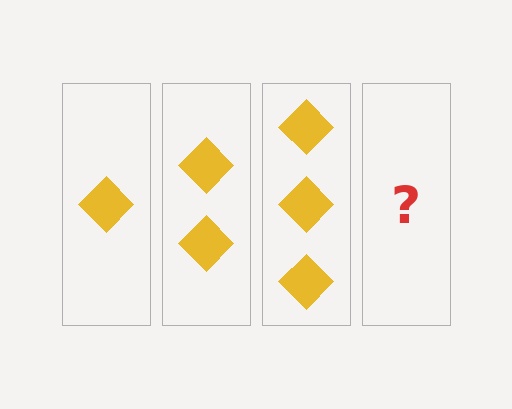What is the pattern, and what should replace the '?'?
The pattern is that each step adds one more diamond. The '?' should be 4 diamonds.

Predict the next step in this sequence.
The next step is 4 diamonds.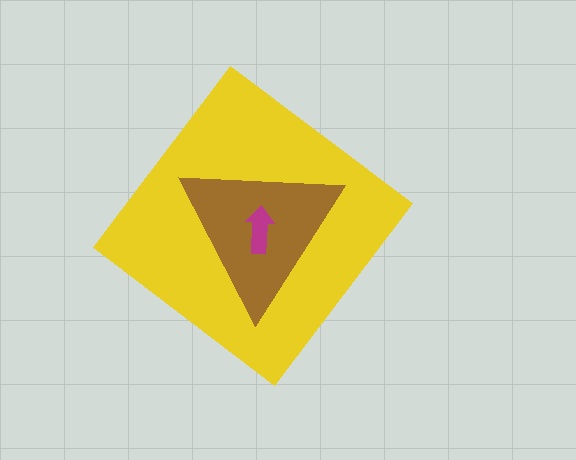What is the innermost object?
The magenta arrow.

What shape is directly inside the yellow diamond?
The brown triangle.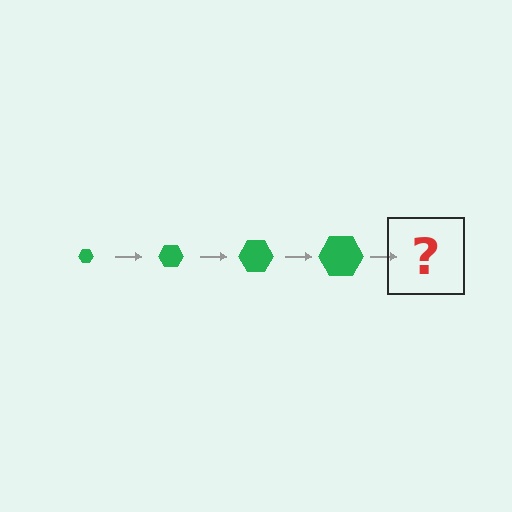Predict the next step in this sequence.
The next step is a green hexagon, larger than the previous one.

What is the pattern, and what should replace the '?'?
The pattern is that the hexagon gets progressively larger each step. The '?' should be a green hexagon, larger than the previous one.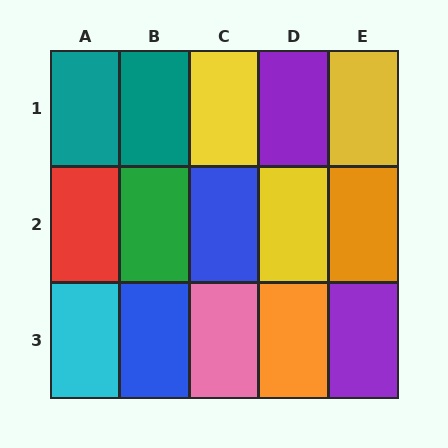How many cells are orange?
2 cells are orange.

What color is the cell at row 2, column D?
Yellow.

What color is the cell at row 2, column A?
Red.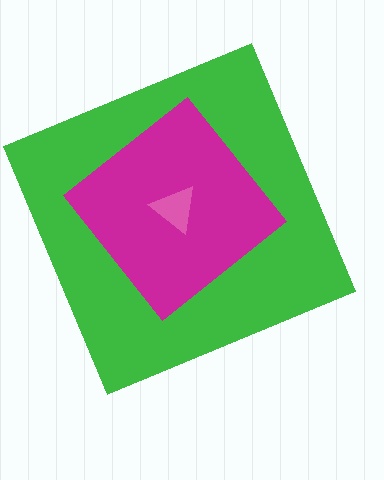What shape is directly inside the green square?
The magenta diamond.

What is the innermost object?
The pink triangle.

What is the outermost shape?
The green square.